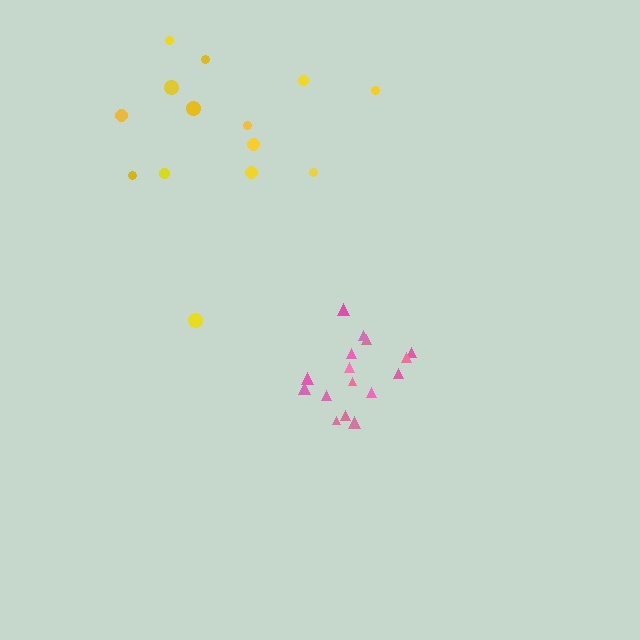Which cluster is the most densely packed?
Pink.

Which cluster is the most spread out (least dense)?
Yellow.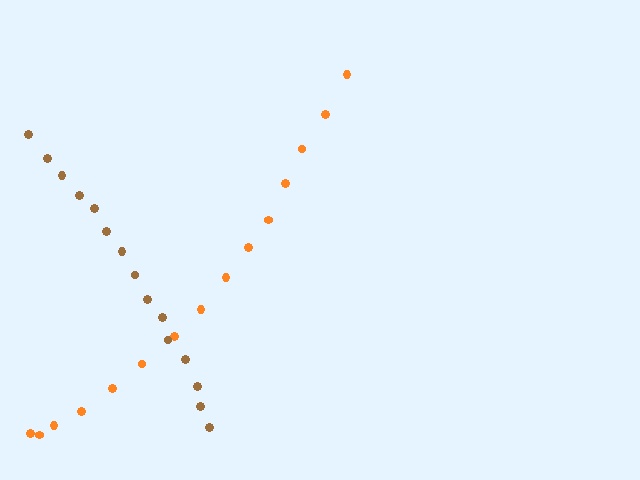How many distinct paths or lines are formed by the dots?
There are 2 distinct paths.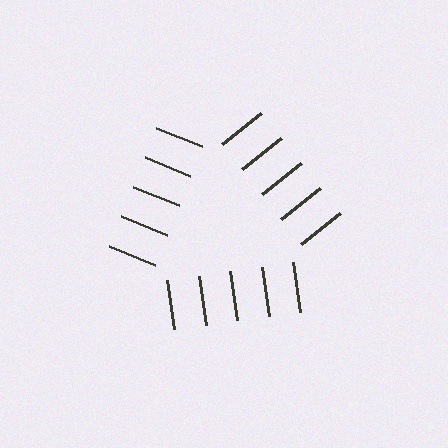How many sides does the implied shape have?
3 sides — the line-ends trace a triangle.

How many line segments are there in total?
15 — 5 along each of the 3 edges.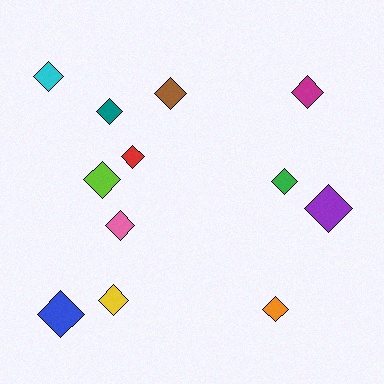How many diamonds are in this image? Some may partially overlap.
There are 12 diamonds.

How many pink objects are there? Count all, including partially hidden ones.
There is 1 pink object.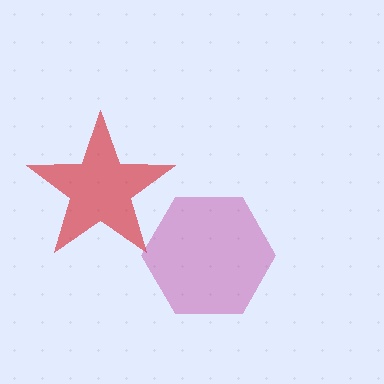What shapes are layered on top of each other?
The layered shapes are: a red star, a magenta hexagon.